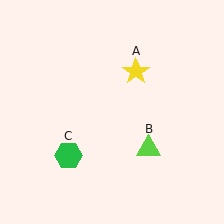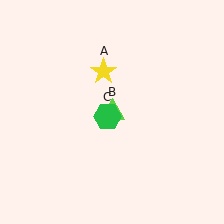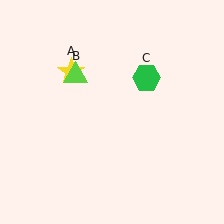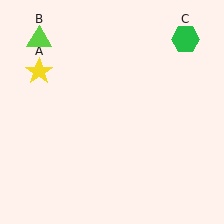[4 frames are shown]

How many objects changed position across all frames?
3 objects changed position: yellow star (object A), lime triangle (object B), green hexagon (object C).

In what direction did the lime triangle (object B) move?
The lime triangle (object B) moved up and to the left.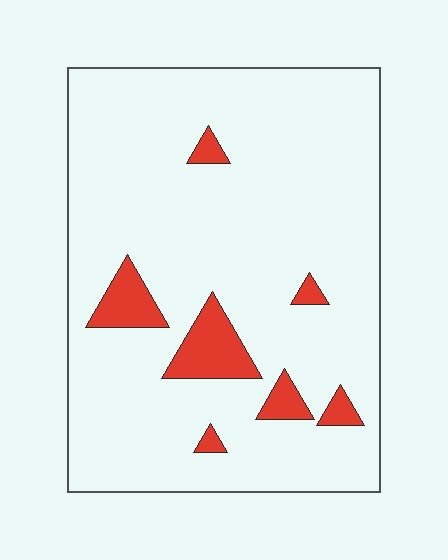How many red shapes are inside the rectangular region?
7.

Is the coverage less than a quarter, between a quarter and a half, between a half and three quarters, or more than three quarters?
Less than a quarter.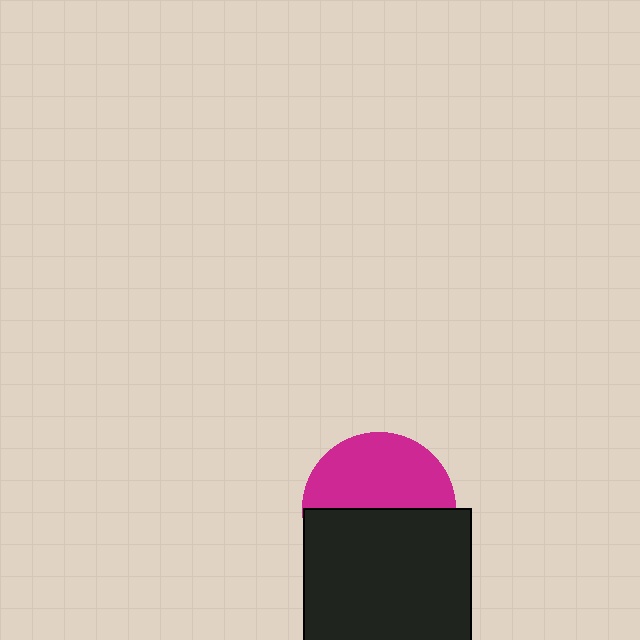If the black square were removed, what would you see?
You would see the complete magenta circle.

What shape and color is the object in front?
The object in front is a black square.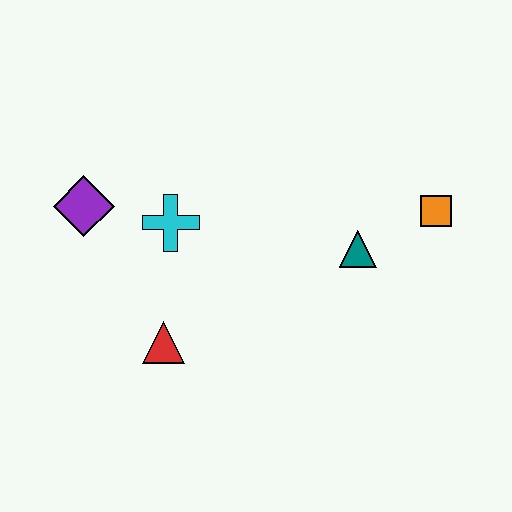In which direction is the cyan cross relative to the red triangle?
The cyan cross is above the red triangle.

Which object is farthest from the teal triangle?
The purple diamond is farthest from the teal triangle.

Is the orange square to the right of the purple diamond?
Yes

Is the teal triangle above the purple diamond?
No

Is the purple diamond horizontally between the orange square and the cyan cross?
No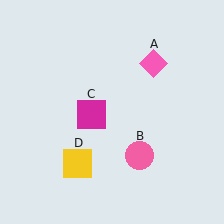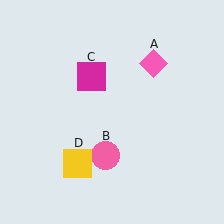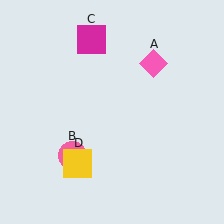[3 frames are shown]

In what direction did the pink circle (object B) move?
The pink circle (object B) moved left.